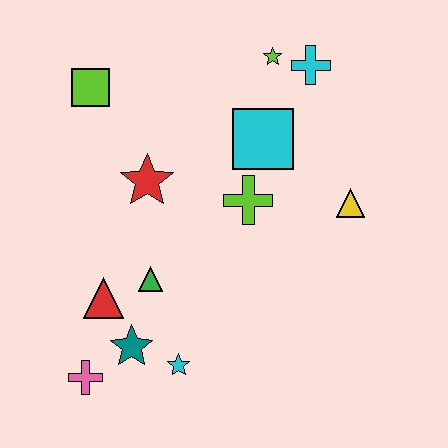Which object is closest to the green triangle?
The red triangle is closest to the green triangle.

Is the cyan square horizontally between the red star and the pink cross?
No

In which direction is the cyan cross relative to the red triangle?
The cyan cross is above the red triangle.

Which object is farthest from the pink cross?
The cyan cross is farthest from the pink cross.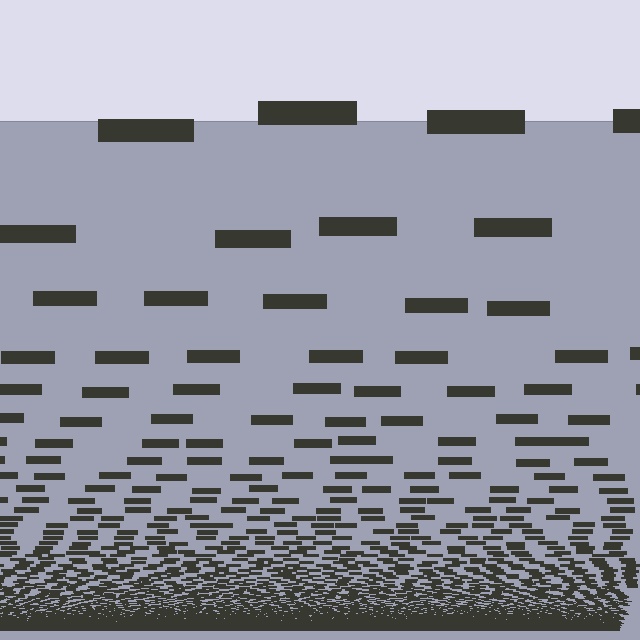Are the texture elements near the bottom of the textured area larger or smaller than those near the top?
Smaller. The gradient is inverted — elements near the bottom are smaller and denser.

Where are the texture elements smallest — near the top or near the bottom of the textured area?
Near the bottom.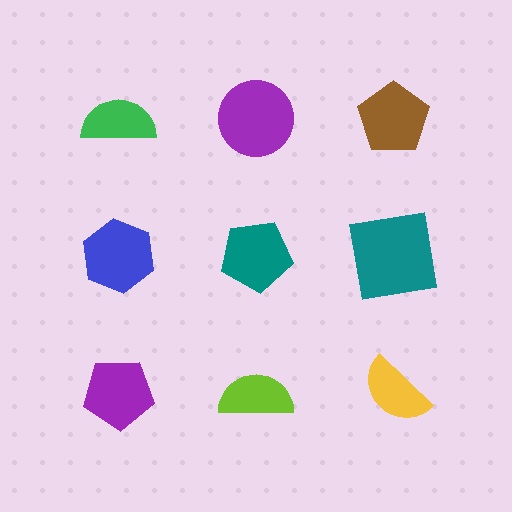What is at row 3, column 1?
A purple pentagon.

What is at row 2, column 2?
A teal pentagon.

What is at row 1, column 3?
A brown pentagon.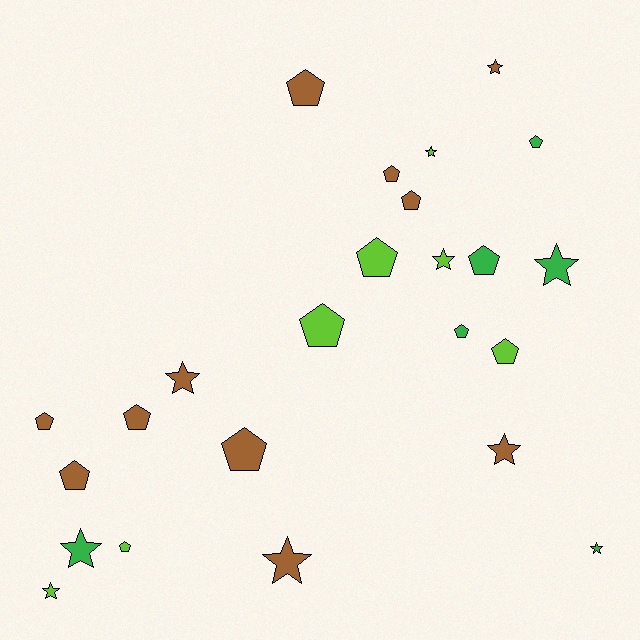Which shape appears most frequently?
Pentagon, with 14 objects.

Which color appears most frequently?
Brown, with 11 objects.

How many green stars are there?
There are 3 green stars.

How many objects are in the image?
There are 24 objects.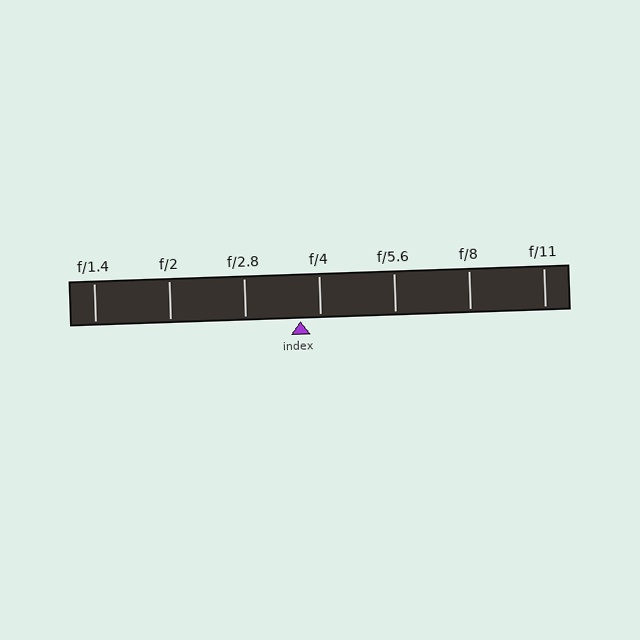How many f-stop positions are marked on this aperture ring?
There are 7 f-stop positions marked.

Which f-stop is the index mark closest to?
The index mark is closest to f/4.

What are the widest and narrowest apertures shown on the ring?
The widest aperture shown is f/1.4 and the narrowest is f/11.